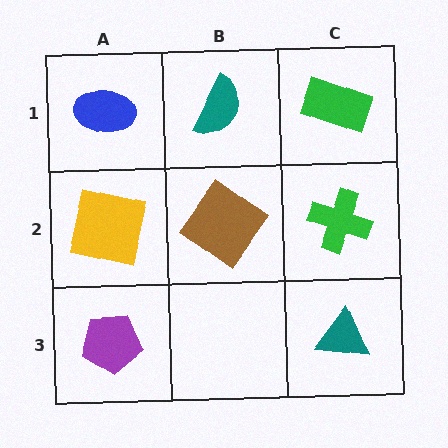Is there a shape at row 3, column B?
No, that cell is empty.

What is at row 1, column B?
A teal semicircle.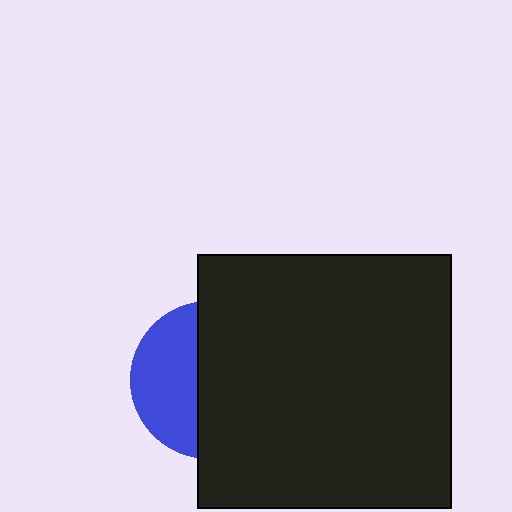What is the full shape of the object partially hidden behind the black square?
The partially hidden object is a blue circle.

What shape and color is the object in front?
The object in front is a black square.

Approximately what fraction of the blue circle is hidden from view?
Roughly 60% of the blue circle is hidden behind the black square.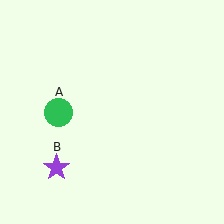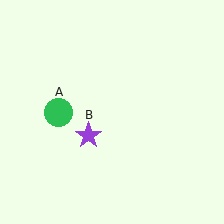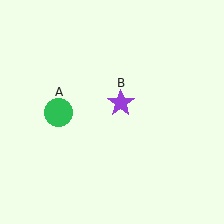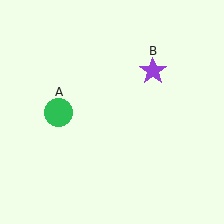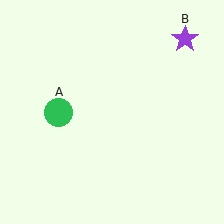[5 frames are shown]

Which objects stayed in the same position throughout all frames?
Green circle (object A) remained stationary.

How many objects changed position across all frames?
1 object changed position: purple star (object B).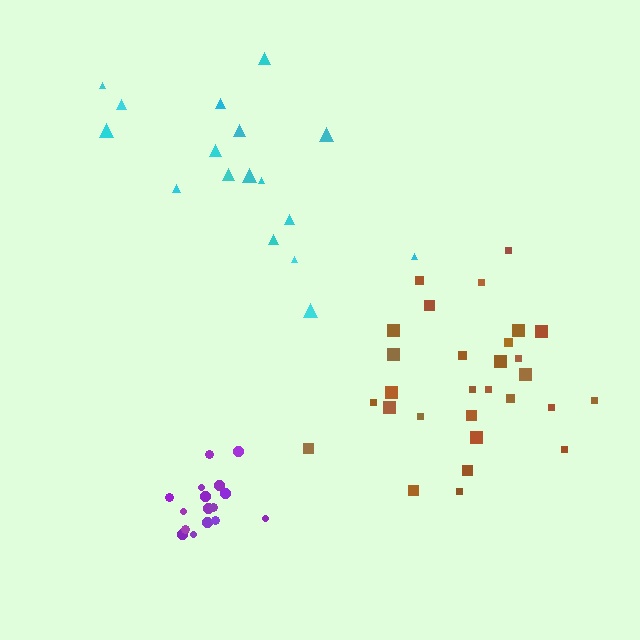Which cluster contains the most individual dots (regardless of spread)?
Brown (29).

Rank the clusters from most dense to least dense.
purple, brown, cyan.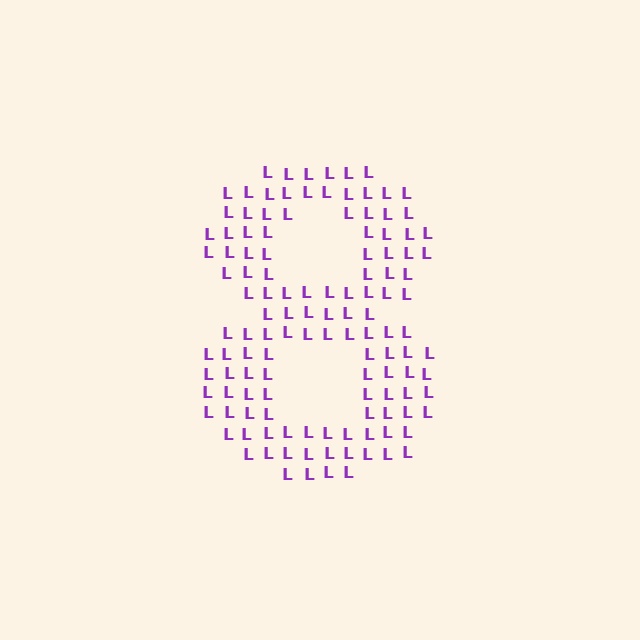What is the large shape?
The large shape is the digit 8.